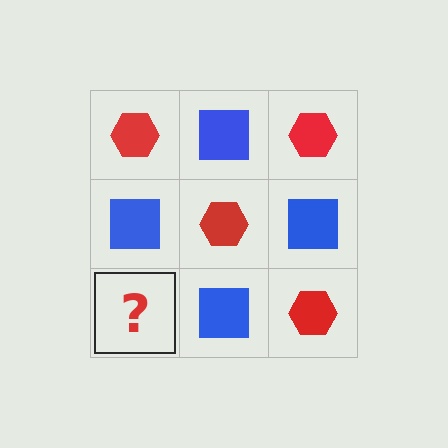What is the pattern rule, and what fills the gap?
The rule is that it alternates red hexagon and blue square in a checkerboard pattern. The gap should be filled with a red hexagon.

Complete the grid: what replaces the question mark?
The question mark should be replaced with a red hexagon.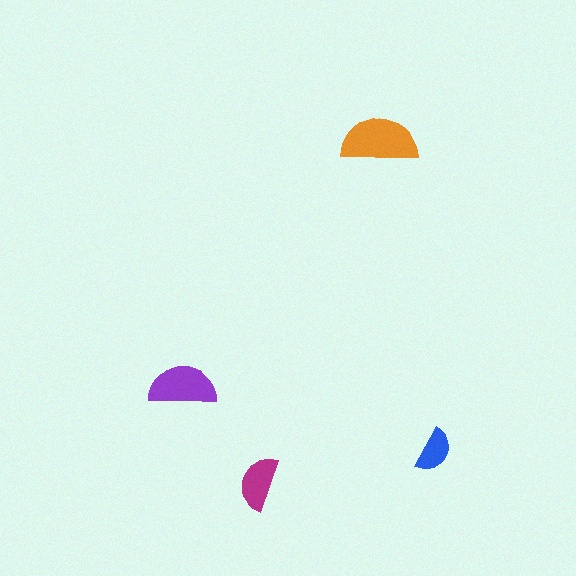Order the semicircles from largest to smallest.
the orange one, the purple one, the magenta one, the blue one.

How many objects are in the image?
There are 4 objects in the image.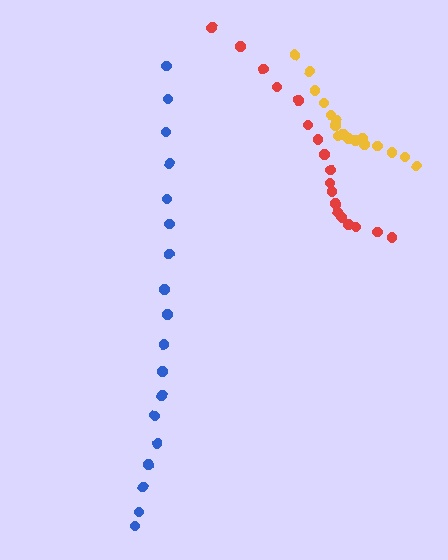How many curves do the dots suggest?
There are 3 distinct paths.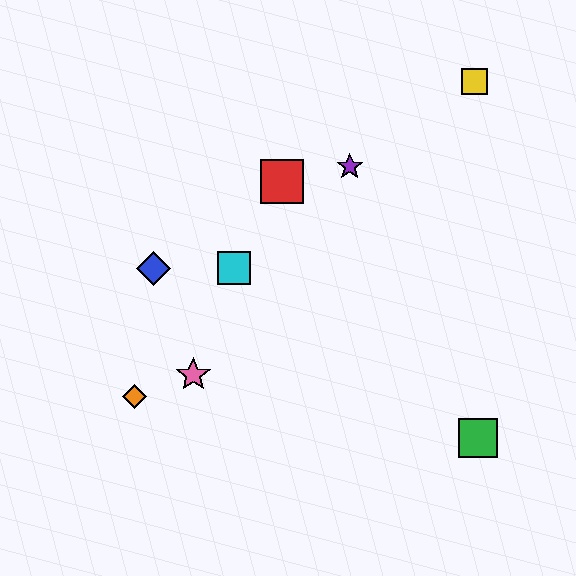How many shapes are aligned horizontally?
2 shapes (the blue diamond, the cyan square) are aligned horizontally.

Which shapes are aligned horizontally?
The blue diamond, the cyan square are aligned horizontally.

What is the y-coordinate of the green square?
The green square is at y≈438.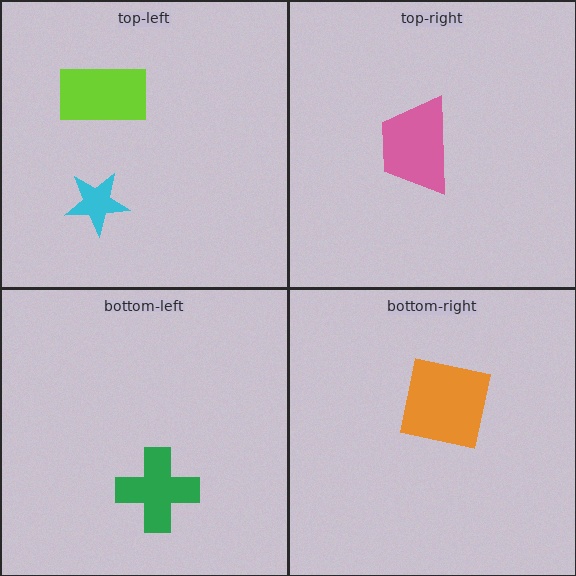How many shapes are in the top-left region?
2.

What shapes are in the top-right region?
The pink trapezoid.